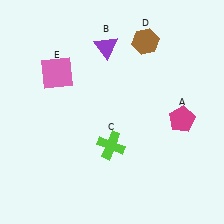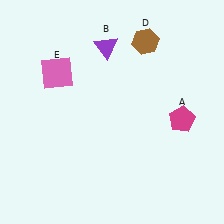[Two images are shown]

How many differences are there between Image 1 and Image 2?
There is 1 difference between the two images.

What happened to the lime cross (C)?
The lime cross (C) was removed in Image 2. It was in the bottom-left area of Image 1.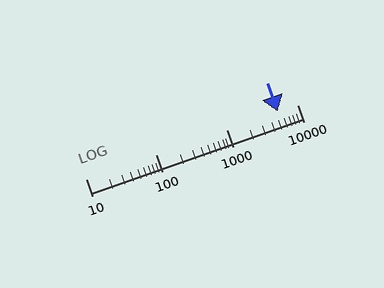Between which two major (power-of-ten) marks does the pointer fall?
The pointer is between 1000 and 10000.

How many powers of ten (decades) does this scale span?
The scale spans 3 decades, from 10 to 10000.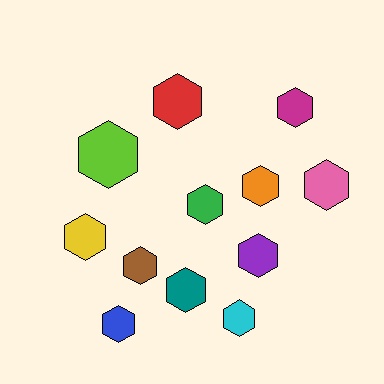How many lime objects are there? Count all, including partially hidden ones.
There is 1 lime object.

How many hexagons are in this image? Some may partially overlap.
There are 12 hexagons.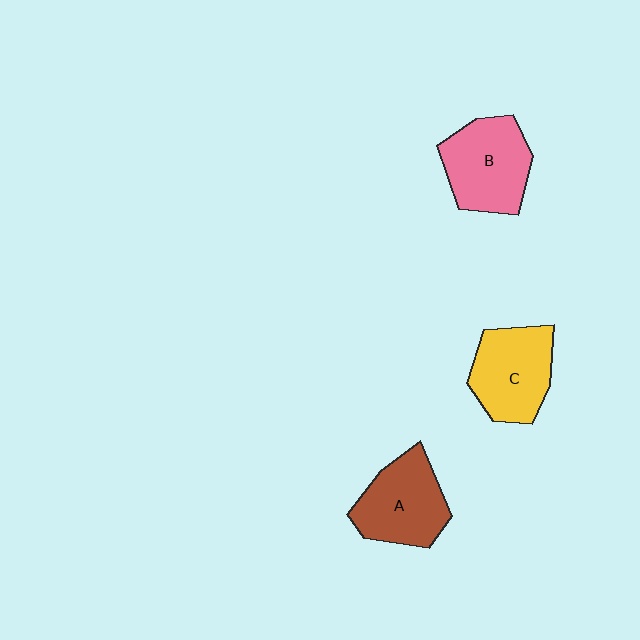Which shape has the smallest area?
Shape A (brown).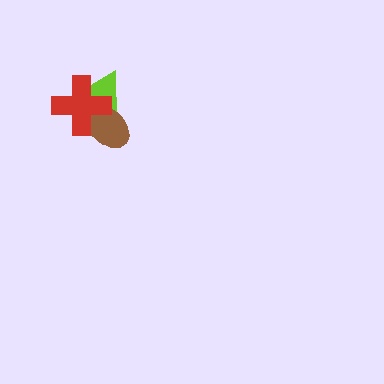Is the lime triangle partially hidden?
Yes, it is partially covered by another shape.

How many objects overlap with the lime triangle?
2 objects overlap with the lime triangle.